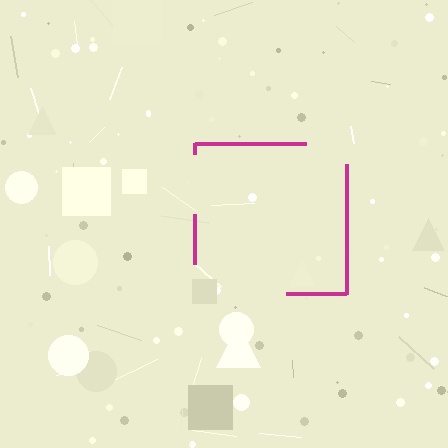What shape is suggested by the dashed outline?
The dashed outline suggests a square.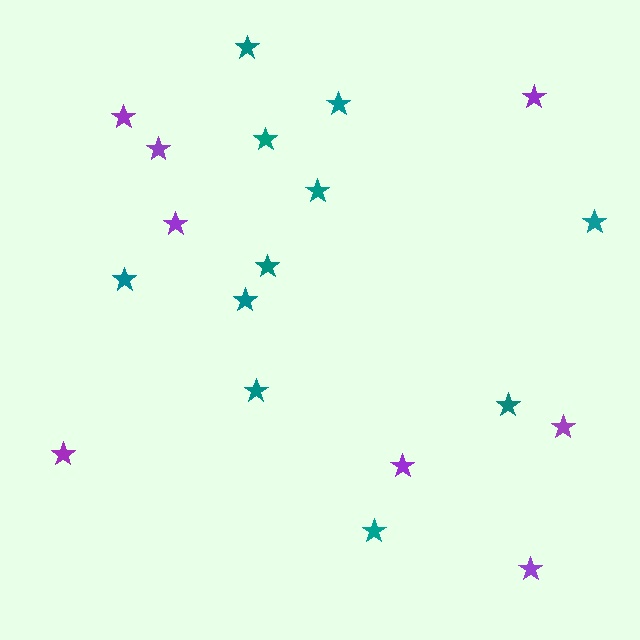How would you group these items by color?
There are 2 groups: one group of teal stars (11) and one group of purple stars (8).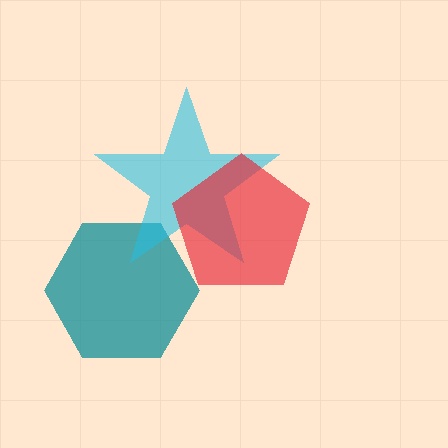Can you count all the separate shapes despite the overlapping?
Yes, there are 3 separate shapes.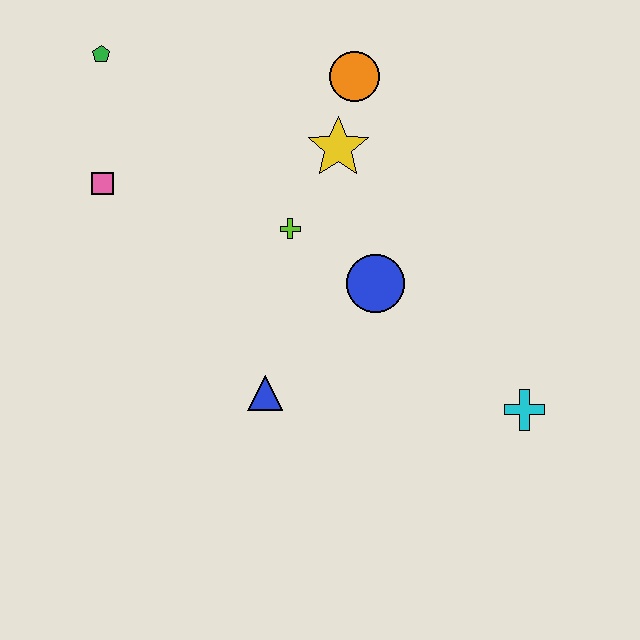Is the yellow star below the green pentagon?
Yes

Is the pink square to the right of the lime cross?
No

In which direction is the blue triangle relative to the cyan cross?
The blue triangle is to the left of the cyan cross.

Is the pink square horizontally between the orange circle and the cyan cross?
No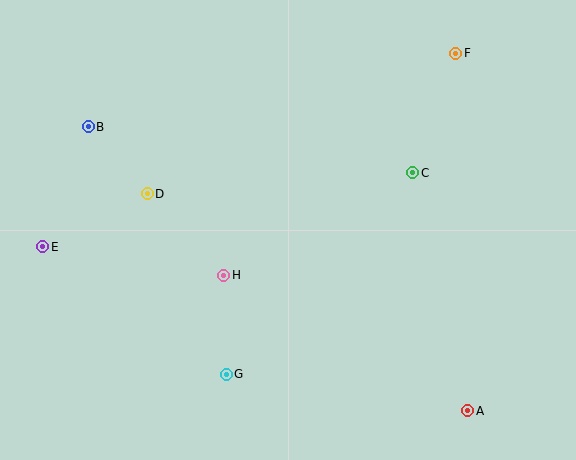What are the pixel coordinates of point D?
Point D is at (147, 194).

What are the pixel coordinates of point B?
Point B is at (88, 127).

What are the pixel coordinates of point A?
Point A is at (468, 411).